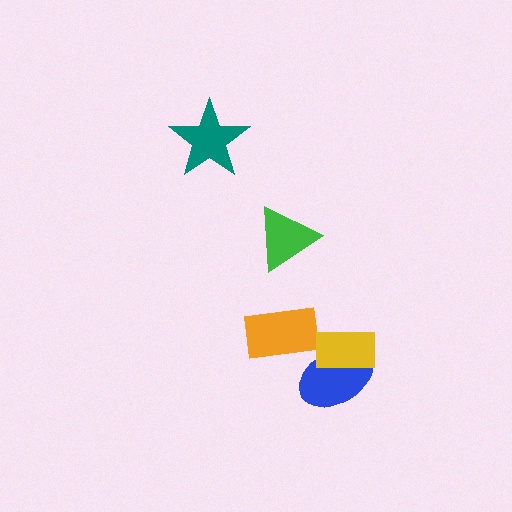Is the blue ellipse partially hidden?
Yes, it is partially covered by another shape.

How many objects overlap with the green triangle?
0 objects overlap with the green triangle.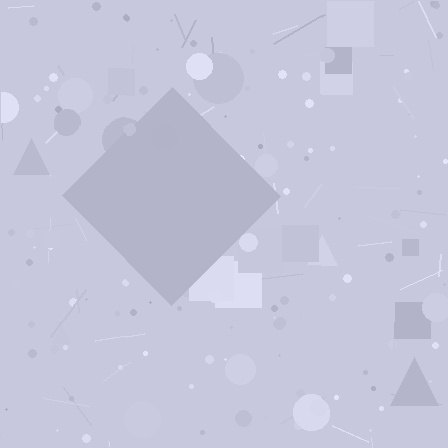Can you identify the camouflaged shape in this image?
The camouflaged shape is a diamond.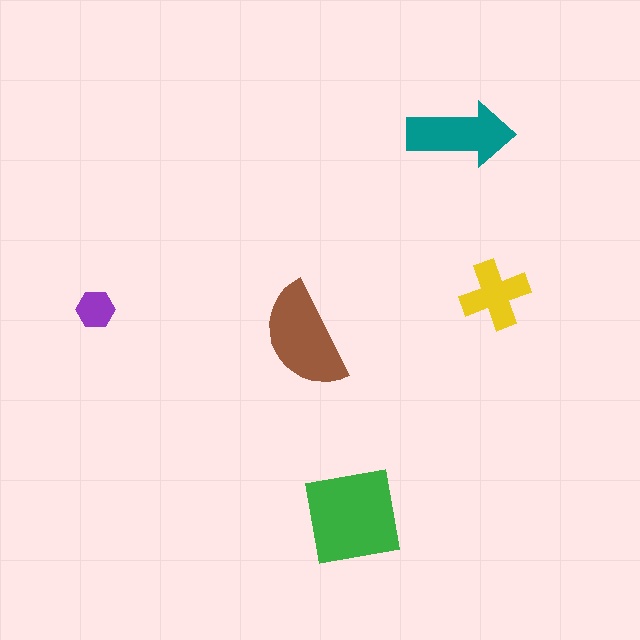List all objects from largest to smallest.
The green square, the brown semicircle, the teal arrow, the yellow cross, the purple hexagon.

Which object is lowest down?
The green square is bottommost.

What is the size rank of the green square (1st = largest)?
1st.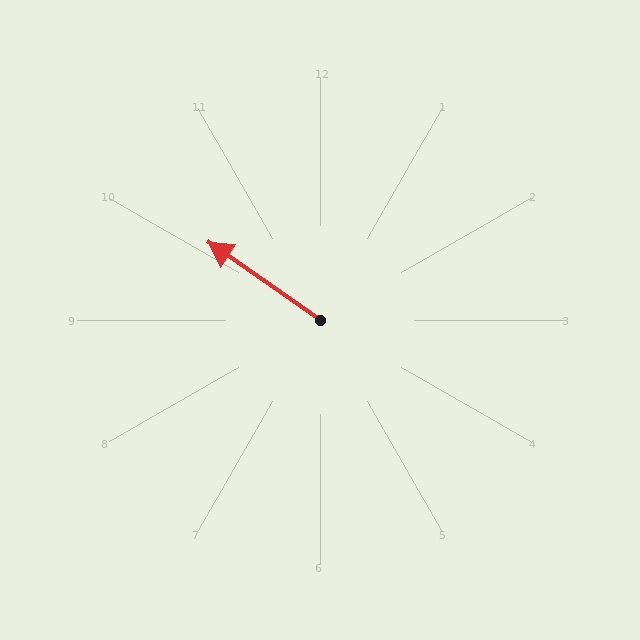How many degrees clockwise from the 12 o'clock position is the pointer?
Approximately 305 degrees.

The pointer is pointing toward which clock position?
Roughly 10 o'clock.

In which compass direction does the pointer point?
Northwest.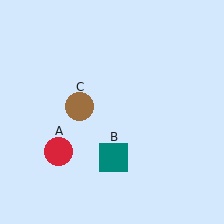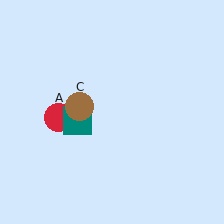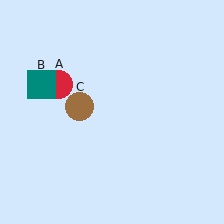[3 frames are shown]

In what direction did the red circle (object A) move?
The red circle (object A) moved up.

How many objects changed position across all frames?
2 objects changed position: red circle (object A), teal square (object B).